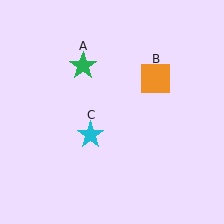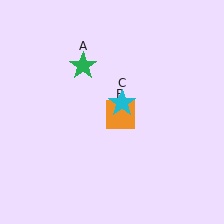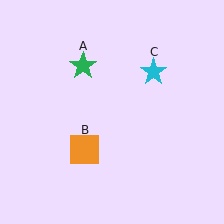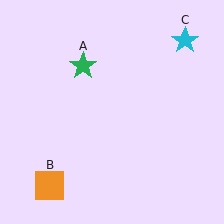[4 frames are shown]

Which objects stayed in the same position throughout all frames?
Green star (object A) remained stationary.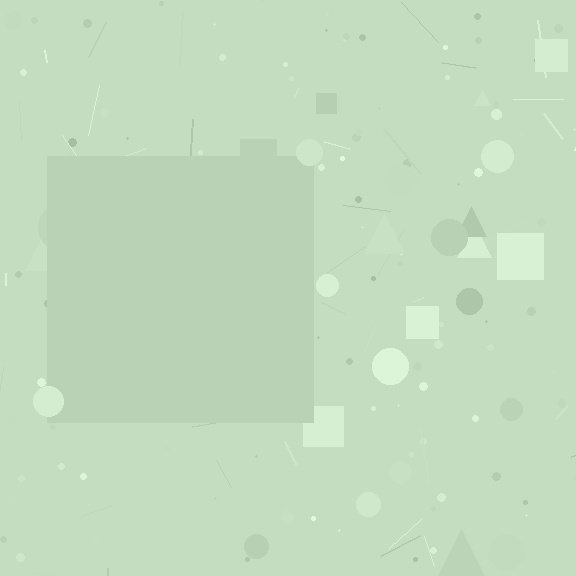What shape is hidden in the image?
A square is hidden in the image.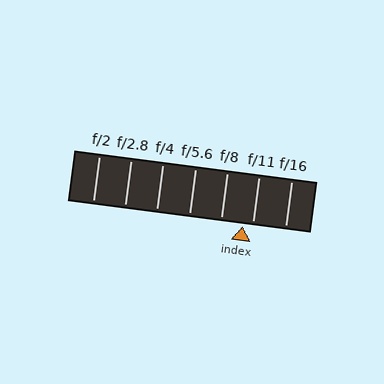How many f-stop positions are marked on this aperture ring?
There are 7 f-stop positions marked.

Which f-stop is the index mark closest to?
The index mark is closest to f/11.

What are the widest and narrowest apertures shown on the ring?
The widest aperture shown is f/2 and the narrowest is f/16.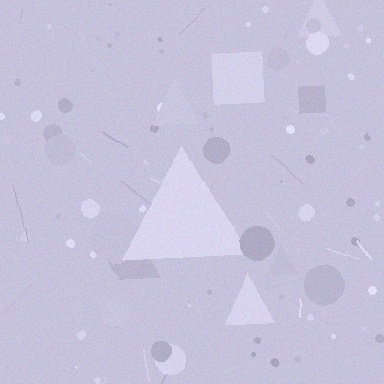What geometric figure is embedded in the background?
A triangle is embedded in the background.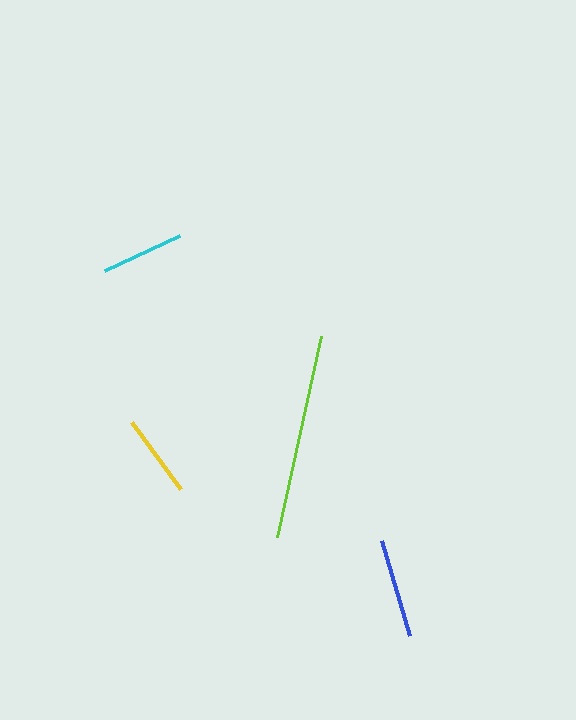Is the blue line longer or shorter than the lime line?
The lime line is longer than the blue line.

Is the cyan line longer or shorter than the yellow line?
The yellow line is longer than the cyan line.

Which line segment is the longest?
The lime line is the longest at approximately 205 pixels.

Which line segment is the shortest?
The cyan line is the shortest at approximately 83 pixels.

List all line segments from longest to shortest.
From longest to shortest: lime, blue, yellow, cyan.